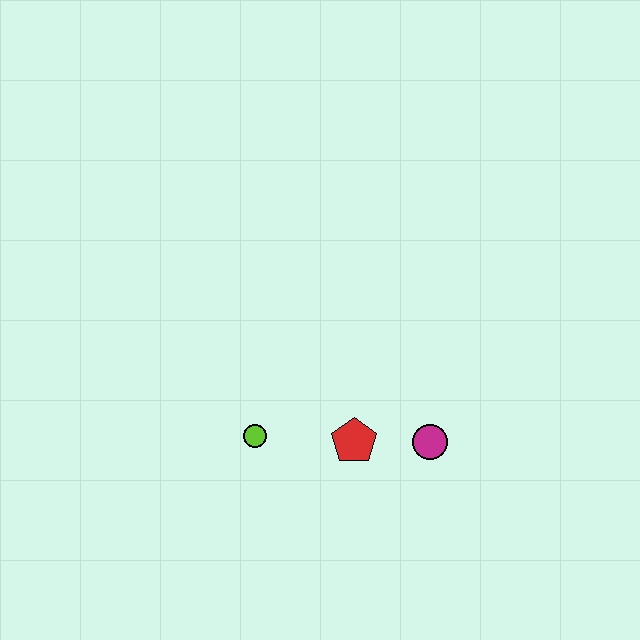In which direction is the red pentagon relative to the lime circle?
The red pentagon is to the right of the lime circle.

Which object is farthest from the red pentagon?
The lime circle is farthest from the red pentagon.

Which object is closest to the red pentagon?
The magenta circle is closest to the red pentagon.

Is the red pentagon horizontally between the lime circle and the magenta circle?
Yes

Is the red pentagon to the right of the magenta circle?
No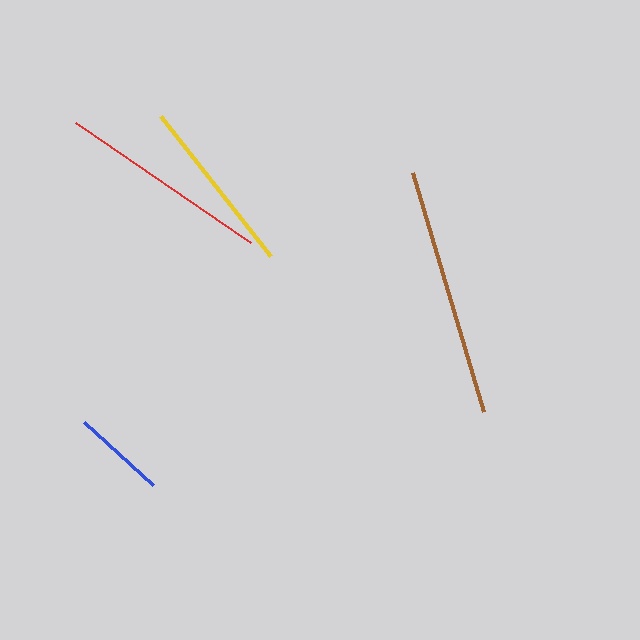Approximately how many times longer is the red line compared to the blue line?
The red line is approximately 2.3 times the length of the blue line.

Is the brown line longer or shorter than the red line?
The brown line is longer than the red line.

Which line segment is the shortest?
The blue line is the shortest at approximately 93 pixels.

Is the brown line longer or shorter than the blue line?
The brown line is longer than the blue line.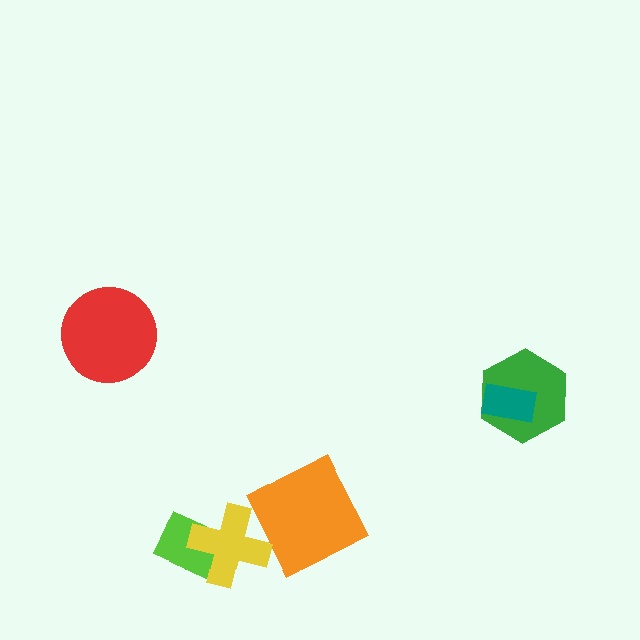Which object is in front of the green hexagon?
The teal rectangle is in front of the green hexagon.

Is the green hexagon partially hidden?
Yes, it is partially covered by another shape.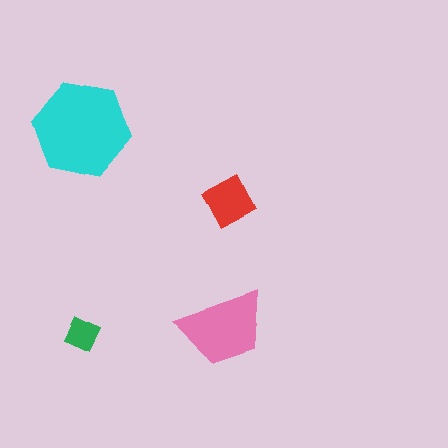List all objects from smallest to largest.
The green diamond, the red square, the pink trapezoid, the cyan hexagon.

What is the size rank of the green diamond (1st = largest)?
4th.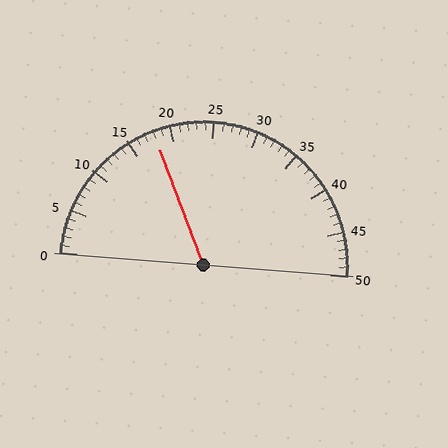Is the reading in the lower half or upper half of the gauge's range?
The reading is in the lower half of the range (0 to 50).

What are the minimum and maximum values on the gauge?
The gauge ranges from 0 to 50.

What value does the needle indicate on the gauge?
The needle indicates approximately 18.